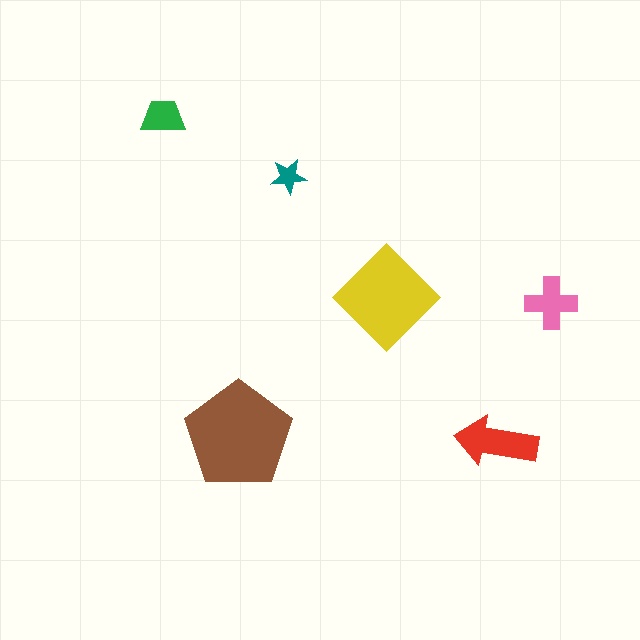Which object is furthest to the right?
The pink cross is rightmost.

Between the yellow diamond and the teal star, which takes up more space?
The yellow diamond.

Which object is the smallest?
The teal star.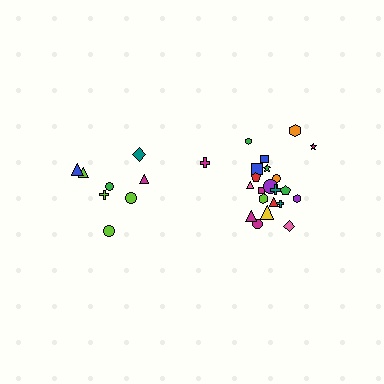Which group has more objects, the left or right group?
The right group.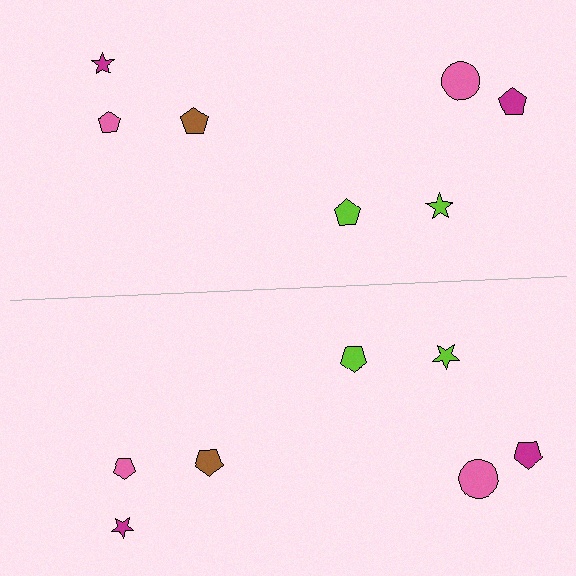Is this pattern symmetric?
Yes, this pattern has bilateral (reflection) symmetry.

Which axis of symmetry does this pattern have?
The pattern has a horizontal axis of symmetry running through the center of the image.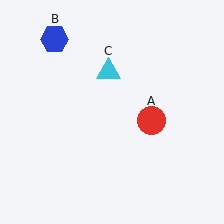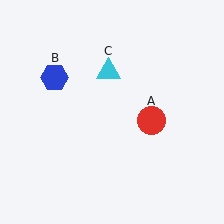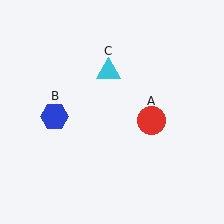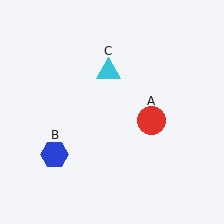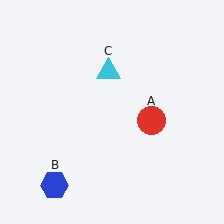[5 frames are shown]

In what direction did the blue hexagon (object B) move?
The blue hexagon (object B) moved down.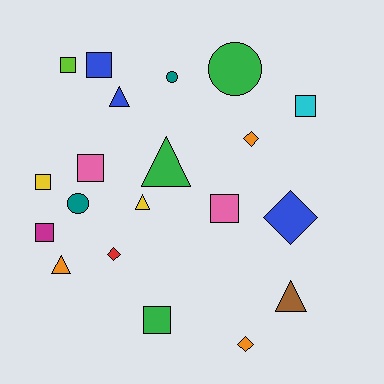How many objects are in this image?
There are 20 objects.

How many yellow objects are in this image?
There are 2 yellow objects.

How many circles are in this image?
There are 3 circles.